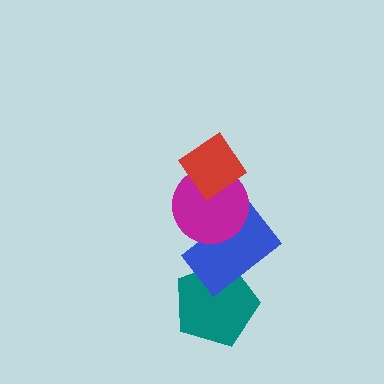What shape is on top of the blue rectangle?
The magenta circle is on top of the blue rectangle.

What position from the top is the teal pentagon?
The teal pentagon is 4th from the top.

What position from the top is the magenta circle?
The magenta circle is 2nd from the top.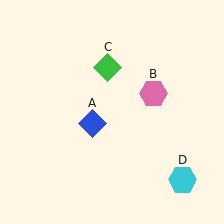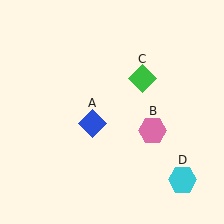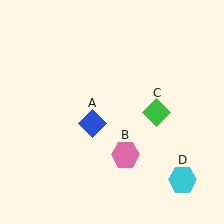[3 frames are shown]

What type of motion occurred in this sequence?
The pink hexagon (object B), green diamond (object C) rotated clockwise around the center of the scene.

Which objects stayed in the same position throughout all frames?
Blue diamond (object A) and cyan hexagon (object D) remained stationary.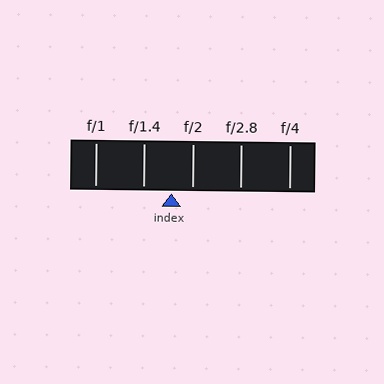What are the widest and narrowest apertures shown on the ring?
The widest aperture shown is f/1 and the narrowest is f/4.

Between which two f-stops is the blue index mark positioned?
The index mark is between f/1.4 and f/2.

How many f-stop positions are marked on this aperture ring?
There are 5 f-stop positions marked.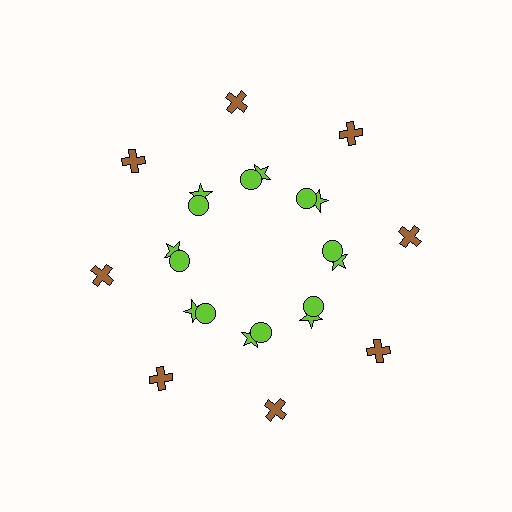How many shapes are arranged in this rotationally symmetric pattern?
There are 24 shapes, arranged in 8 groups of 3.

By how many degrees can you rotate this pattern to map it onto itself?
The pattern maps onto itself every 45 degrees of rotation.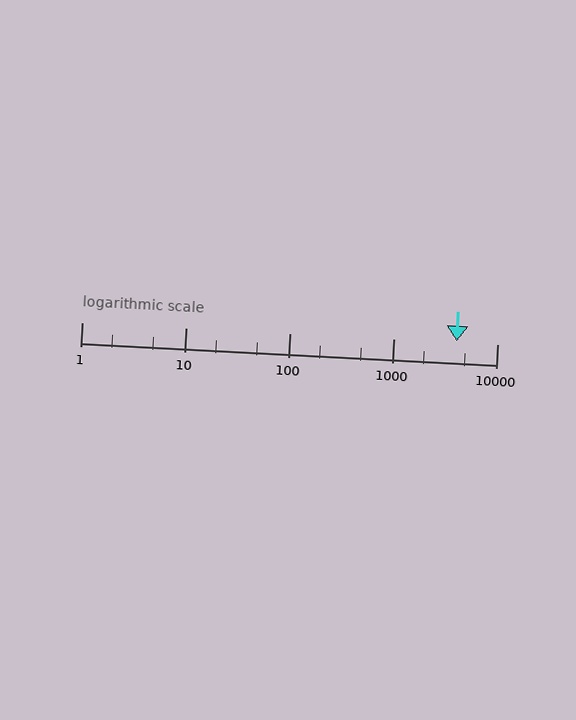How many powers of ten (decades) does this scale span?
The scale spans 4 decades, from 1 to 10000.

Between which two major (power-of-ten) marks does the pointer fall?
The pointer is between 1000 and 10000.